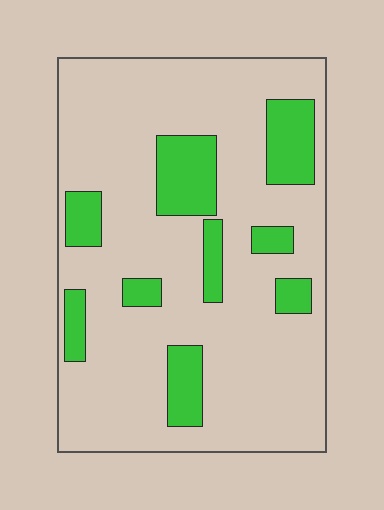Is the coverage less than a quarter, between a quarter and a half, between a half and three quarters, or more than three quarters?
Less than a quarter.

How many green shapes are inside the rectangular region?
9.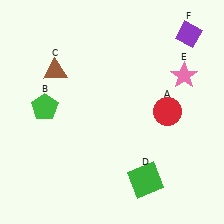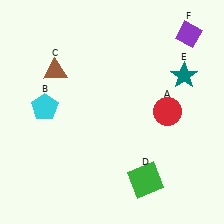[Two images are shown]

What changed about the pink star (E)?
In Image 1, E is pink. In Image 2, it changed to teal.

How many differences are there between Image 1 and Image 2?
There are 2 differences between the two images.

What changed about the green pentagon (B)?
In Image 1, B is green. In Image 2, it changed to cyan.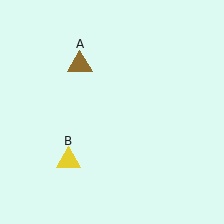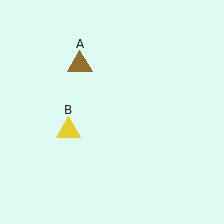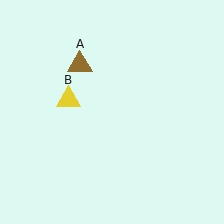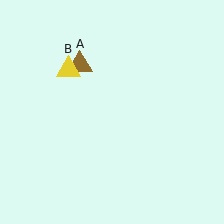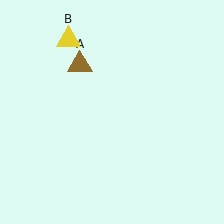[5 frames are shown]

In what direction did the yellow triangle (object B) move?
The yellow triangle (object B) moved up.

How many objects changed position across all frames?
1 object changed position: yellow triangle (object B).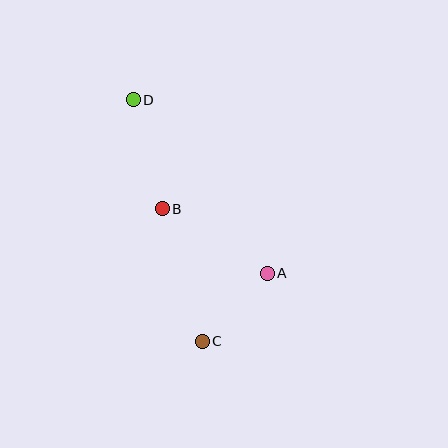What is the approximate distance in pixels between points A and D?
The distance between A and D is approximately 219 pixels.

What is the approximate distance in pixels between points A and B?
The distance between A and B is approximately 123 pixels.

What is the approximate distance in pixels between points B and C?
The distance between B and C is approximately 138 pixels.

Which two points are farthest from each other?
Points C and D are farthest from each other.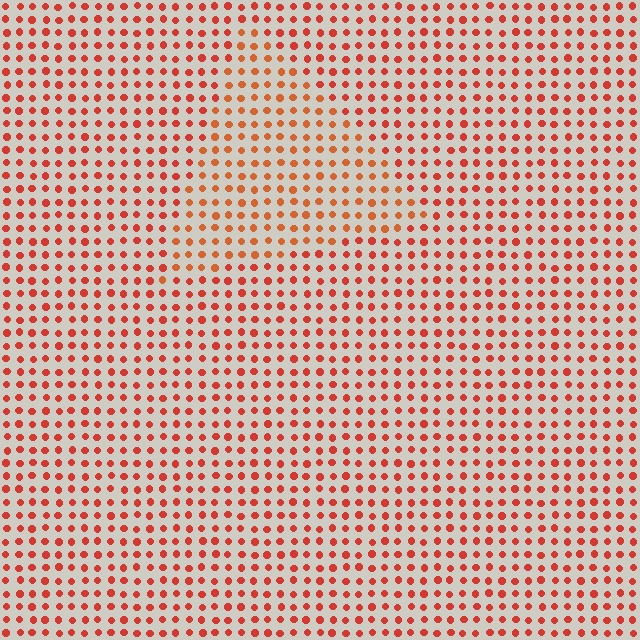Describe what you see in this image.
The image is filled with small red elements in a uniform arrangement. A triangle-shaped region is visible where the elements are tinted to a slightly different hue, forming a subtle color boundary.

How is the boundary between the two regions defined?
The boundary is defined purely by a slight shift in hue (about 17 degrees). Spacing, size, and orientation are identical on both sides.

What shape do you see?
I see a triangle.